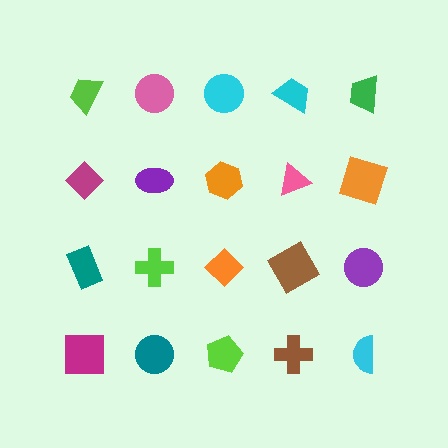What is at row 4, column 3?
A lime pentagon.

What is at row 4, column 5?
A cyan semicircle.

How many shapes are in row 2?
5 shapes.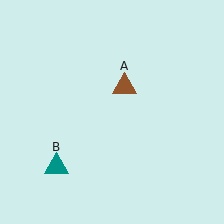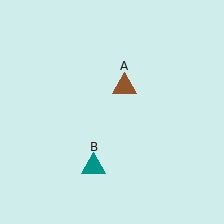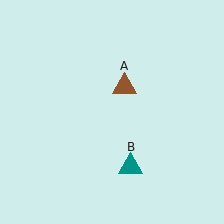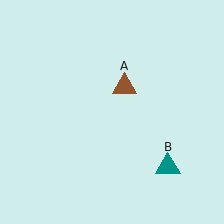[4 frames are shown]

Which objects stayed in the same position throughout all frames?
Brown triangle (object A) remained stationary.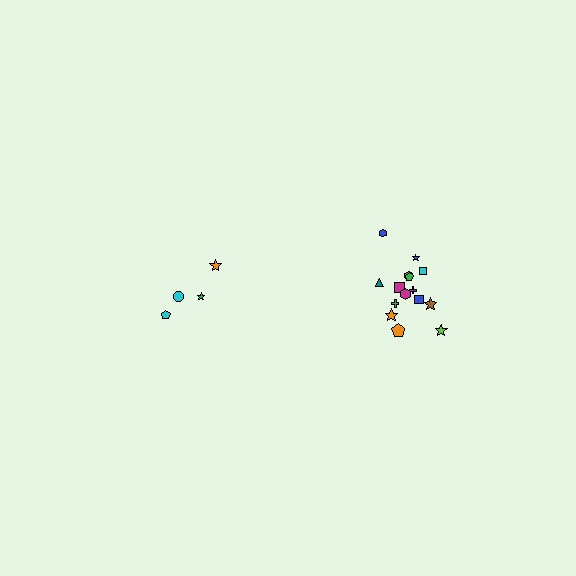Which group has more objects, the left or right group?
The right group.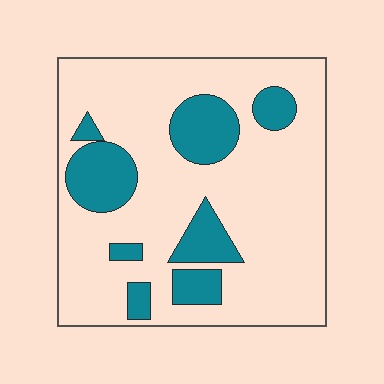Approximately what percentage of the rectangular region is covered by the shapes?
Approximately 20%.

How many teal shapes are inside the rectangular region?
8.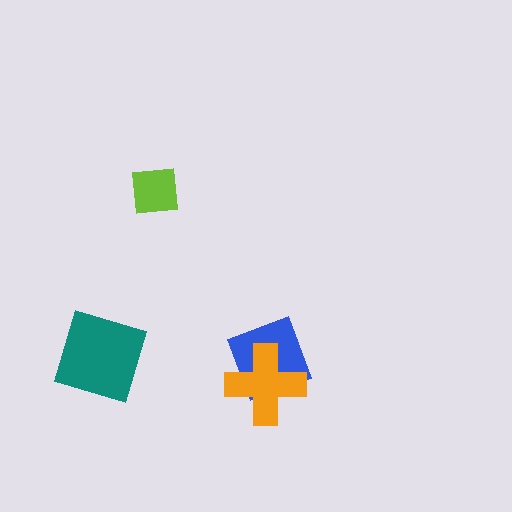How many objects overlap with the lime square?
0 objects overlap with the lime square.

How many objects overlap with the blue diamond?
1 object overlaps with the blue diamond.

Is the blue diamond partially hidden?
Yes, it is partially covered by another shape.